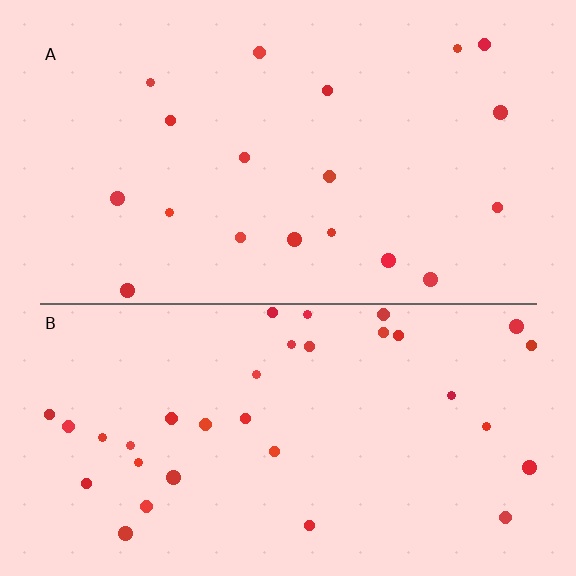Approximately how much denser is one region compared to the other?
Approximately 1.8× — region B over region A.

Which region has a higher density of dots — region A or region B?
B (the bottom).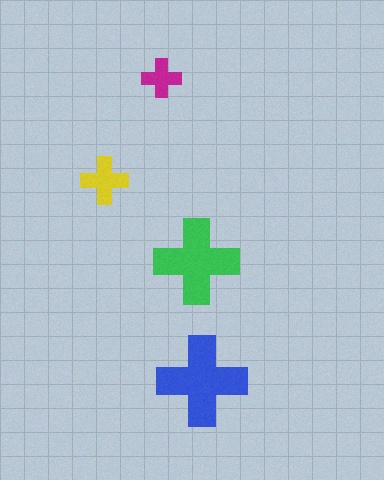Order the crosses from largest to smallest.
the blue one, the green one, the yellow one, the magenta one.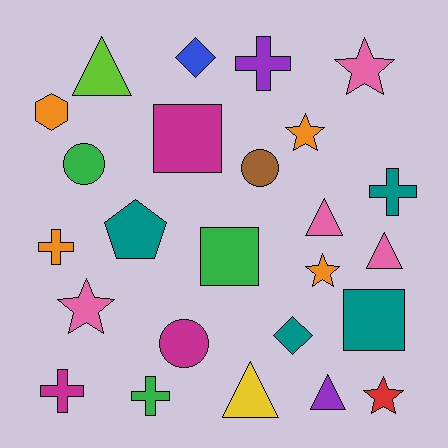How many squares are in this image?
There are 3 squares.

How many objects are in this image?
There are 25 objects.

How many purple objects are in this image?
There are 2 purple objects.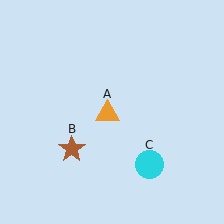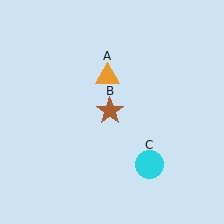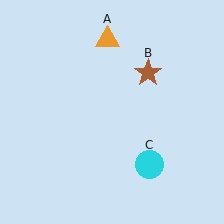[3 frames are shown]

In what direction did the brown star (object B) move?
The brown star (object B) moved up and to the right.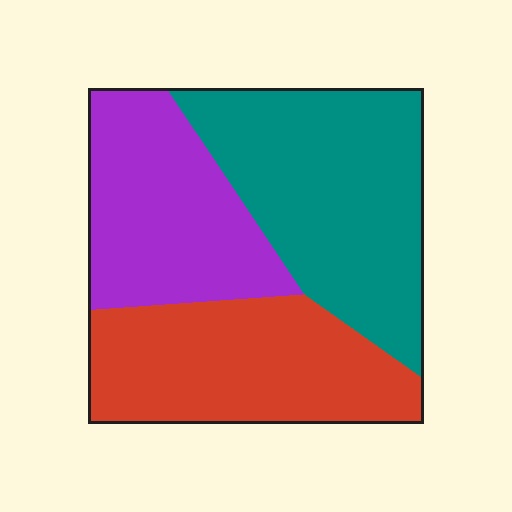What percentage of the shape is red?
Red takes up about one third (1/3) of the shape.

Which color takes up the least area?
Purple, at roughly 30%.